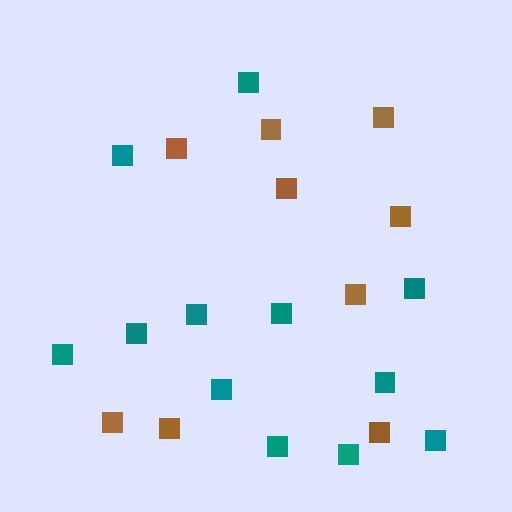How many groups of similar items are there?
There are 2 groups: one group of brown squares (9) and one group of teal squares (12).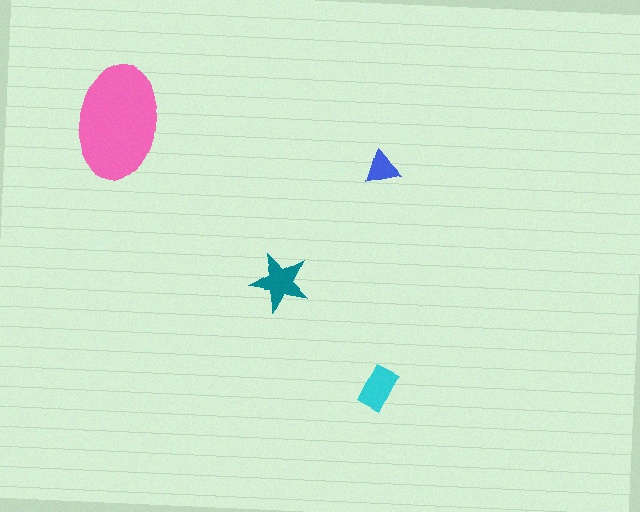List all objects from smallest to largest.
The blue triangle, the cyan rectangle, the teal star, the pink ellipse.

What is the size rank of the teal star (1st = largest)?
2nd.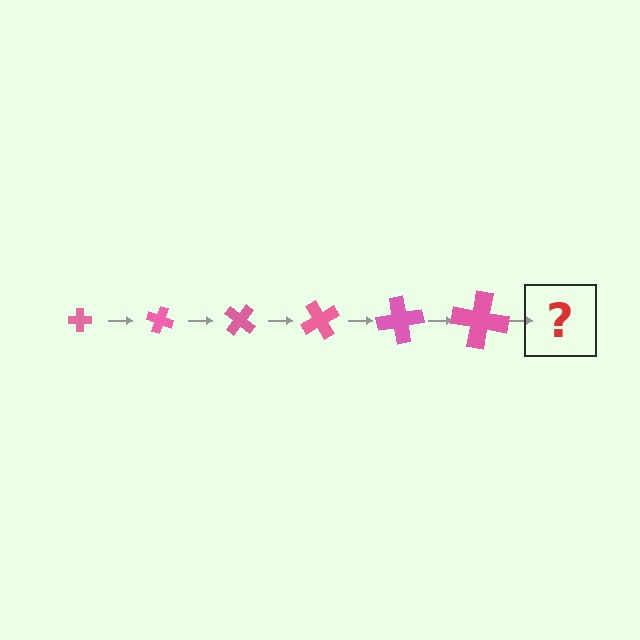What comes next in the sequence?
The next element should be a cross, larger than the previous one and rotated 120 degrees from the start.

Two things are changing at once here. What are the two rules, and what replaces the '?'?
The two rules are that the cross grows larger each step and it rotates 20 degrees each step. The '?' should be a cross, larger than the previous one and rotated 120 degrees from the start.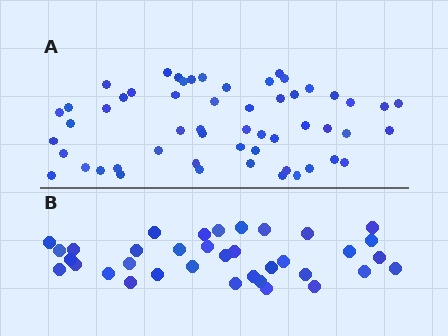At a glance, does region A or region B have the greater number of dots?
Region A (the top region) has more dots.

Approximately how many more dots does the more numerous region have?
Region A has approximately 20 more dots than region B.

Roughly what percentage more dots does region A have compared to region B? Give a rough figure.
About 55% more.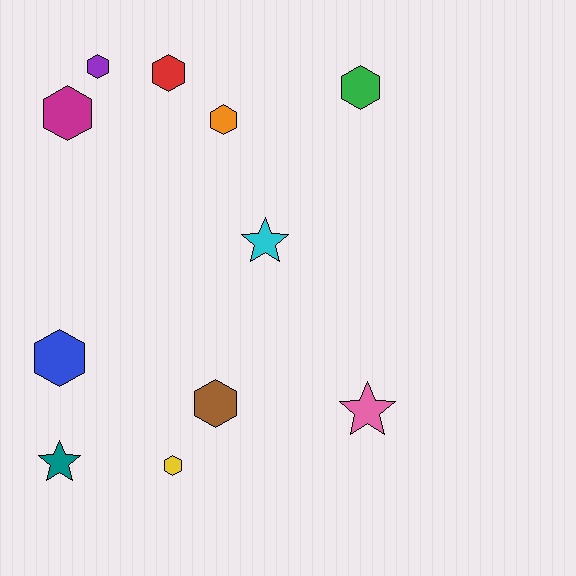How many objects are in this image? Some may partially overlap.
There are 11 objects.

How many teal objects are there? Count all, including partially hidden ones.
There is 1 teal object.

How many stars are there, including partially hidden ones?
There are 3 stars.